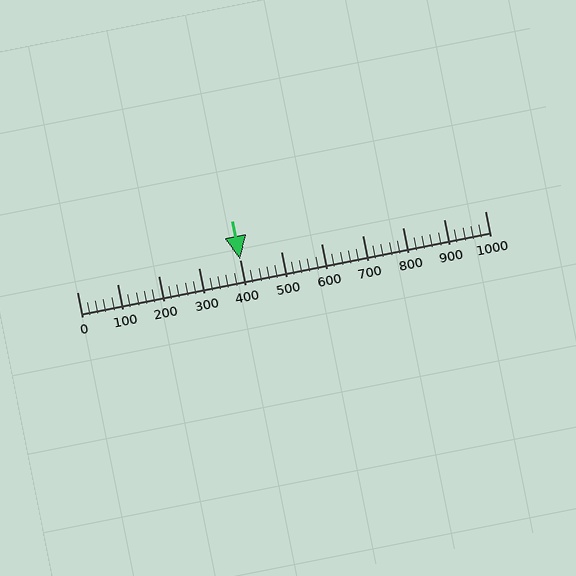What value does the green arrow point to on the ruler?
The green arrow points to approximately 400.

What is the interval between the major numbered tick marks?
The major tick marks are spaced 100 units apart.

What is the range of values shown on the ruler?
The ruler shows values from 0 to 1000.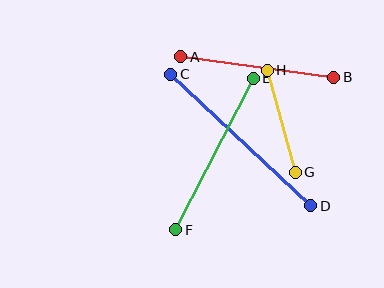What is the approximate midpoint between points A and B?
The midpoint is at approximately (257, 67) pixels.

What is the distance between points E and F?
The distance is approximately 170 pixels.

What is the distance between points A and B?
The distance is approximately 154 pixels.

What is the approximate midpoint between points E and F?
The midpoint is at approximately (215, 154) pixels.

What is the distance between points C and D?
The distance is approximately 192 pixels.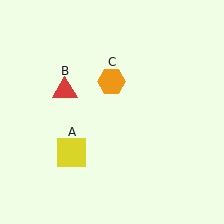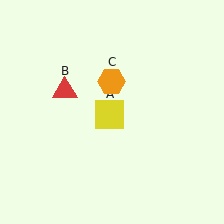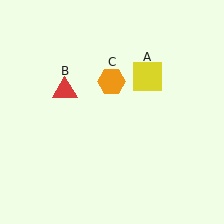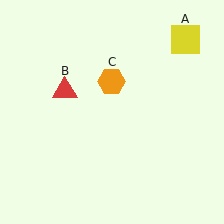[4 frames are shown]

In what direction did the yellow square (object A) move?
The yellow square (object A) moved up and to the right.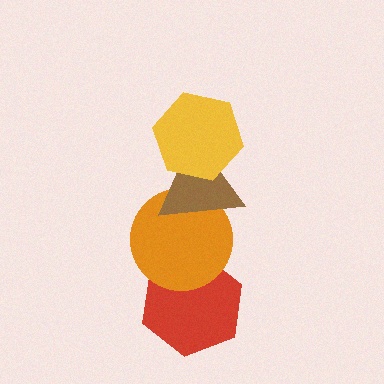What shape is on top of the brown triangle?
The yellow hexagon is on top of the brown triangle.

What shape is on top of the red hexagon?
The orange circle is on top of the red hexagon.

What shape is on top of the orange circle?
The brown triangle is on top of the orange circle.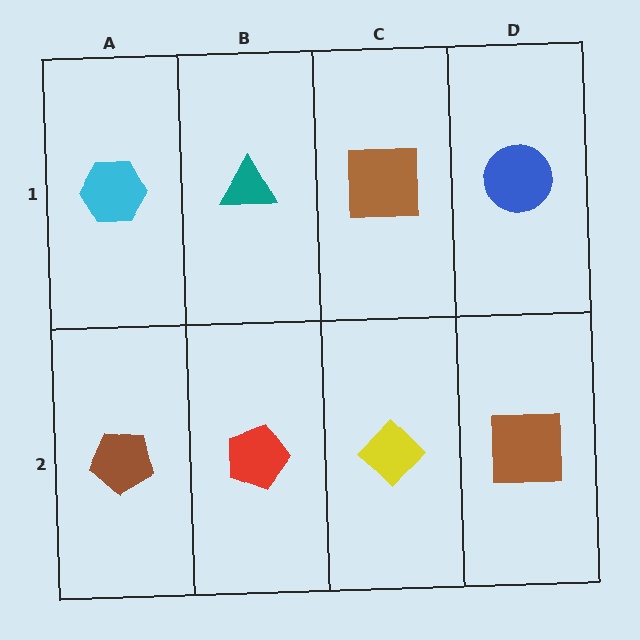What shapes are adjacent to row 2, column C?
A brown square (row 1, column C), a red pentagon (row 2, column B), a brown square (row 2, column D).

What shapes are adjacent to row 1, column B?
A red pentagon (row 2, column B), a cyan hexagon (row 1, column A), a brown square (row 1, column C).